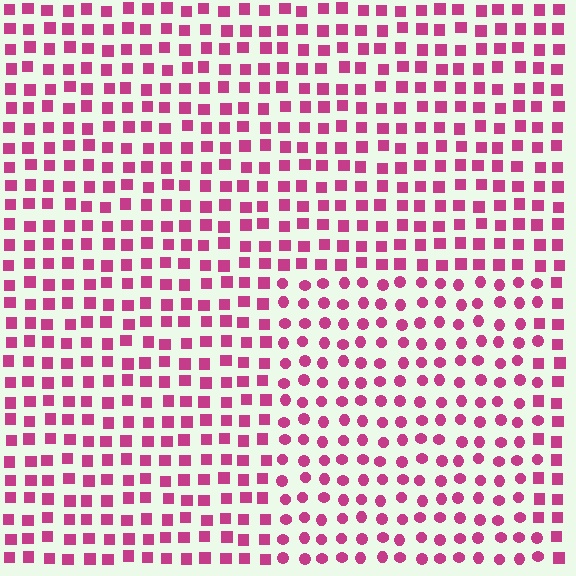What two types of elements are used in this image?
The image uses circles inside the rectangle region and squares outside it.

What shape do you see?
I see a rectangle.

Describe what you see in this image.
The image is filled with small magenta elements arranged in a uniform grid. A rectangle-shaped region contains circles, while the surrounding area contains squares. The boundary is defined purely by the change in element shape.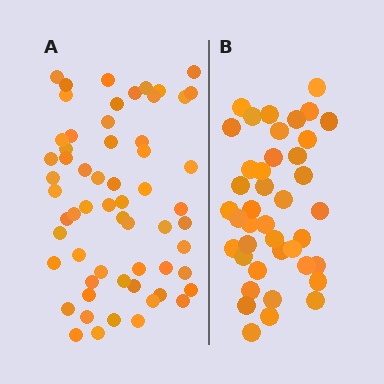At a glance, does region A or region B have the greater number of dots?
Region A (the left region) has more dots.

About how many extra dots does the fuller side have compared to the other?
Region A has approximately 20 more dots than region B.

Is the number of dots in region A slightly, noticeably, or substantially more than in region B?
Region A has substantially more. The ratio is roughly 1.5 to 1.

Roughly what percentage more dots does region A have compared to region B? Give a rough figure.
About 45% more.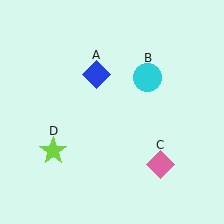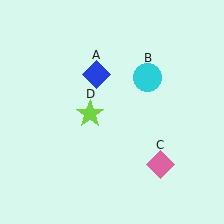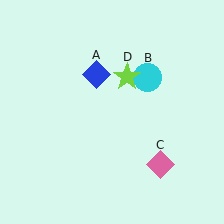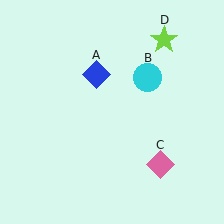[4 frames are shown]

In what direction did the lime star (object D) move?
The lime star (object D) moved up and to the right.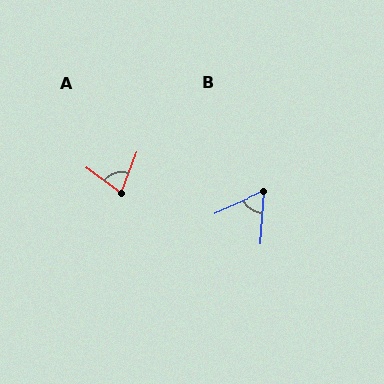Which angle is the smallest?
B, at approximately 62 degrees.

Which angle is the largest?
A, at approximately 74 degrees.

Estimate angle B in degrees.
Approximately 62 degrees.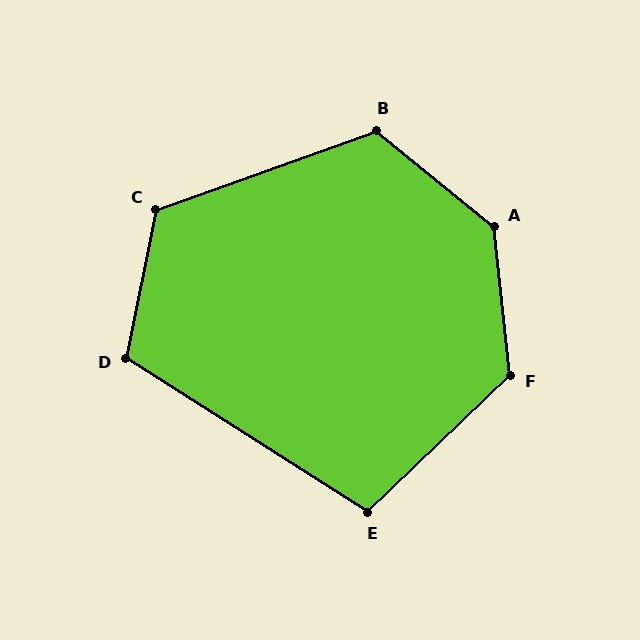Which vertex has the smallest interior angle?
E, at approximately 104 degrees.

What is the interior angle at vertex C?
Approximately 121 degrees (obtuse).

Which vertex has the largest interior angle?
A, at approximately 135 degrees.